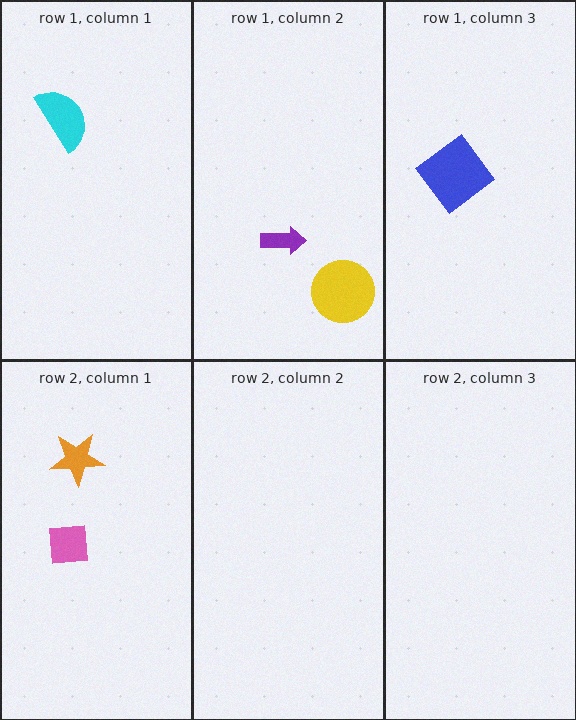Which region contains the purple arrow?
The row 1, column 2 region.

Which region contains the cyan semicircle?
The row 1, column 1 region.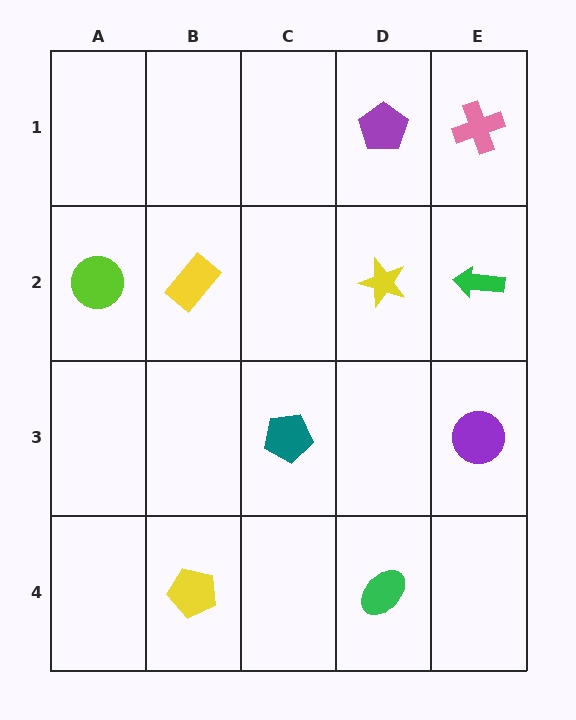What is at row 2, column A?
A lime circle.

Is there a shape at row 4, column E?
No, that cell is empty.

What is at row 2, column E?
A green arrow.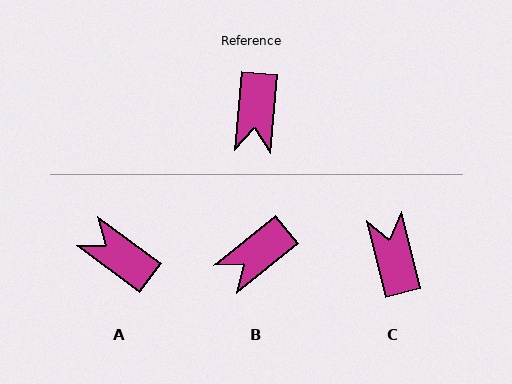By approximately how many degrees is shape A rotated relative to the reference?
Approximately 121 degrees clockwise.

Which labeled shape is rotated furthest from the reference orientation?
C, about 161 degrees away.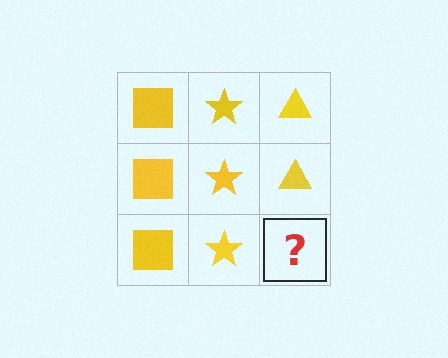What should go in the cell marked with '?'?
The missing cell should contain a yellow triangle.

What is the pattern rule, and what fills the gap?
The rule is that each column has a consistent shape. The gap should be filled with a yellow triangle.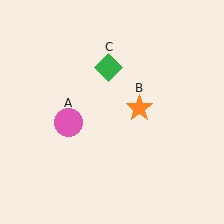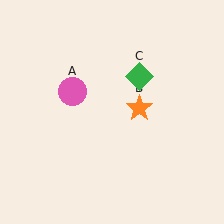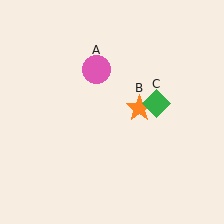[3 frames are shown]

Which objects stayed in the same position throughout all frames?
Orange star (object B) remained stationary.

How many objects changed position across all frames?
2 objects changed position: pink circle (object A), green diamond (object C).